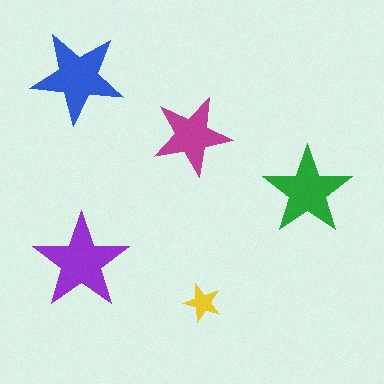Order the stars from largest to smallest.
the purple one, the blue one, the green one, the magenta one, the yellow one.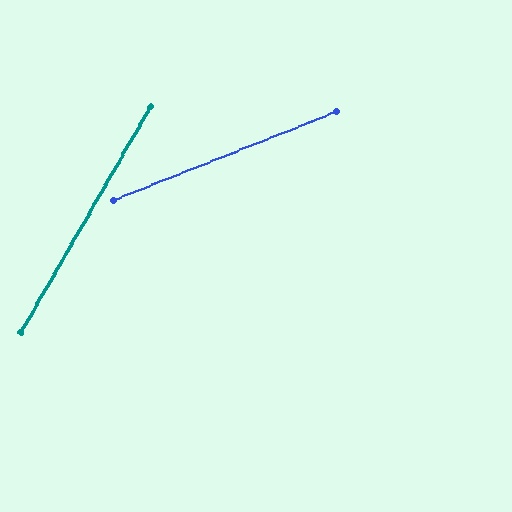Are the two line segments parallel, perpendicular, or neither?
Neither parallel nor perpendicular — they differ by about 39°.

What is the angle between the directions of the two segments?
Approximately 39 degrees.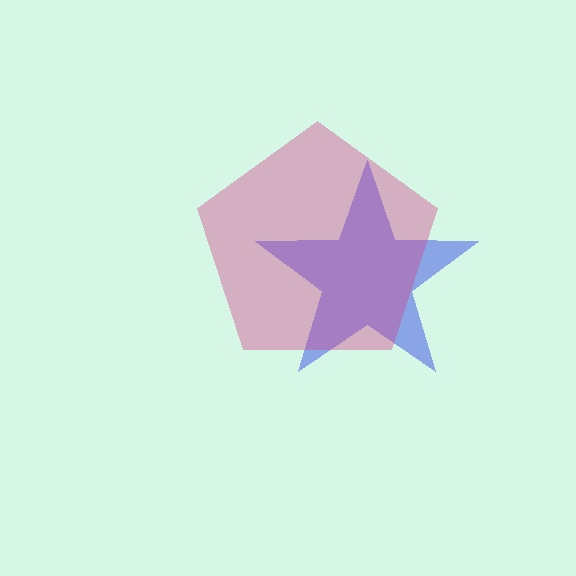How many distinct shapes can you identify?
There are 2 distinct shapes: a blue star, a magenta pentagon.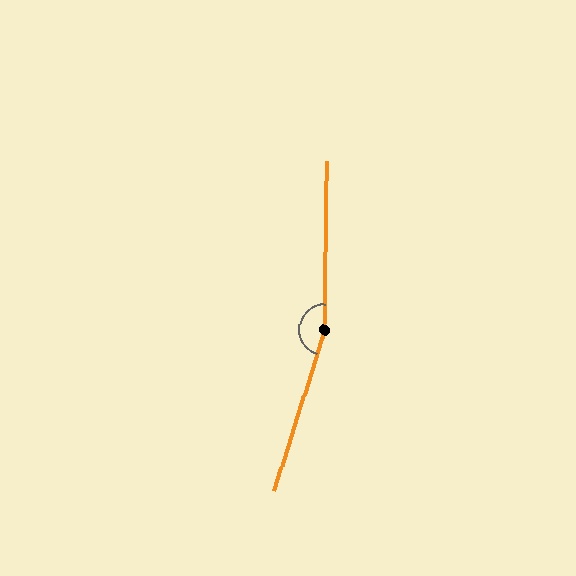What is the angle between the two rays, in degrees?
Approximately 163 degrees.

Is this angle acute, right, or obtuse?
It is obtuse.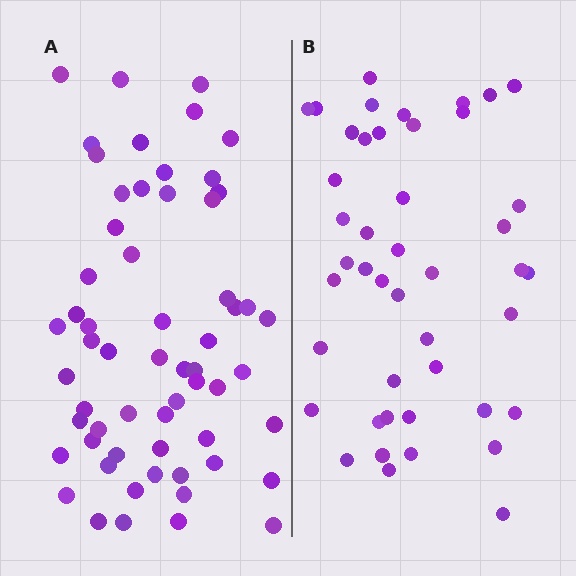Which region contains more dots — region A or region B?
Region A (the left region) has more dots.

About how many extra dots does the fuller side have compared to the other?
Region A has approximately 15 more dots than region B.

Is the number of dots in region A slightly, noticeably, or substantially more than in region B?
Region A has noticeably more, but not dramatically so. The ratio is roughly 1.3 to 1.